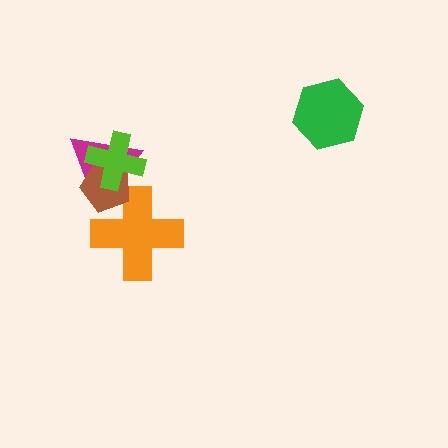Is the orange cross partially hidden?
Yes, it is partially covered by another shape.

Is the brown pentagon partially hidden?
Yes, it is partially covered by another shape.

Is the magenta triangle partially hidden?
Yes, it is partially covered by another shape.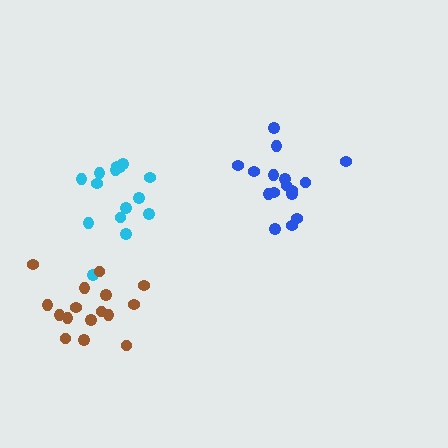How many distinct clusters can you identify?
There are 3 distinct clusters.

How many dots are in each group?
Group 1: 16 dots, Group 2: 15 dots, Group 3: 16 dots (47 total).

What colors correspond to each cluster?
The clusters are colored: blue, cyan, brown.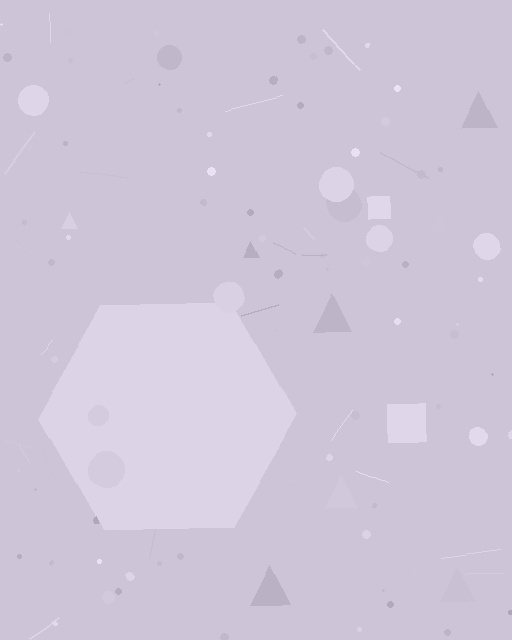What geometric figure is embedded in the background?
A hexagon is embedded in the background.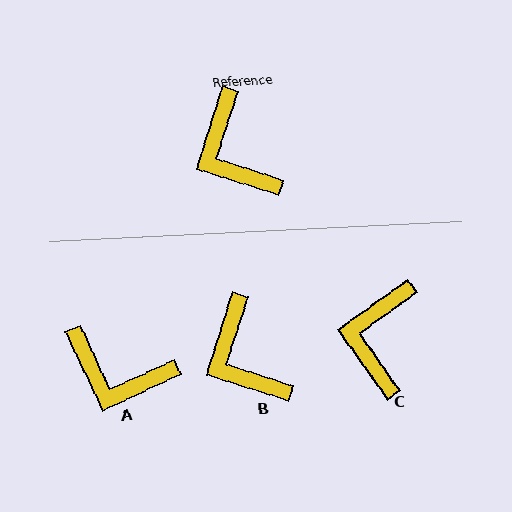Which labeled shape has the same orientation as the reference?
B.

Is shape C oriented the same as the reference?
No, it is off by about 37 degrees.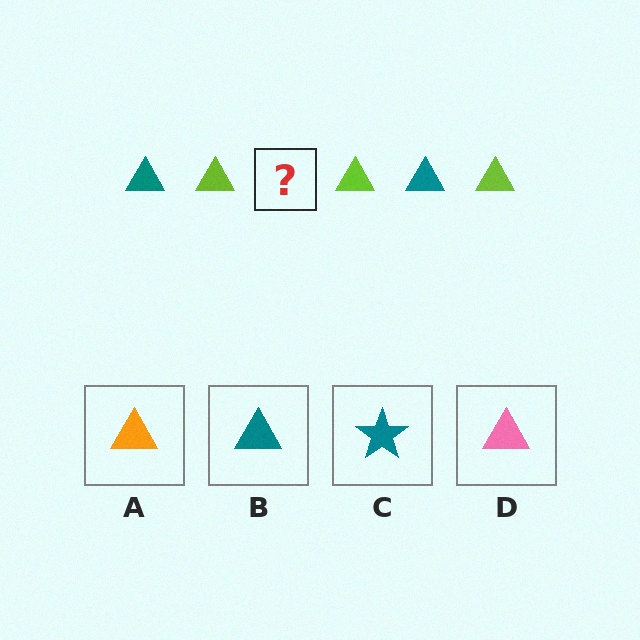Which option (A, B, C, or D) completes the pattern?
B.